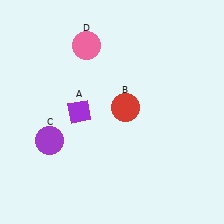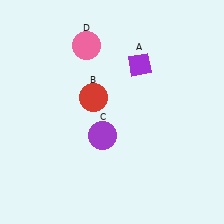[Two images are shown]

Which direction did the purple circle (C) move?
The purple circle (C) moved right.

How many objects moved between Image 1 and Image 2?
3 objects moved between the two images.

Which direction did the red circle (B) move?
The red circle (B) moved left.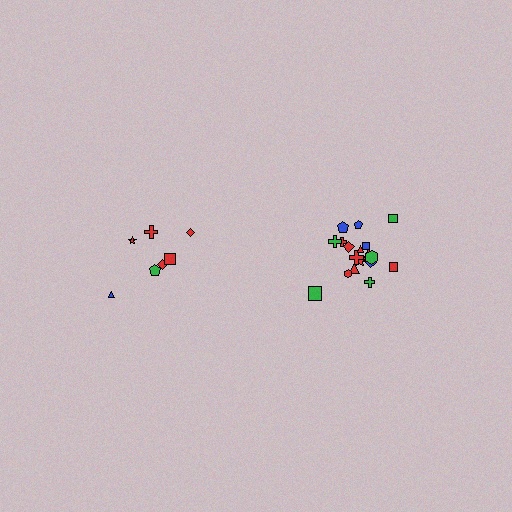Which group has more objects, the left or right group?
The right group.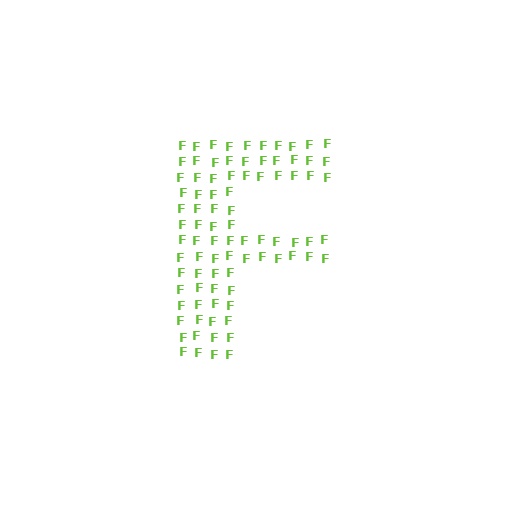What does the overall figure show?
The overall figure shows the letter F.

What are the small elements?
The small elements are letter F's.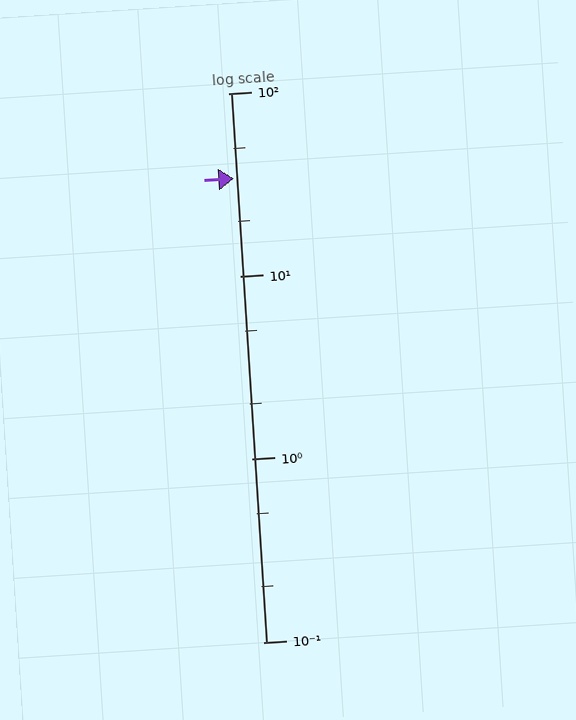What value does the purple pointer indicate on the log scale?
The pointer indicates approximately 34.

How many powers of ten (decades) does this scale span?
The scale spans 3 decades, from 0.1 to 100.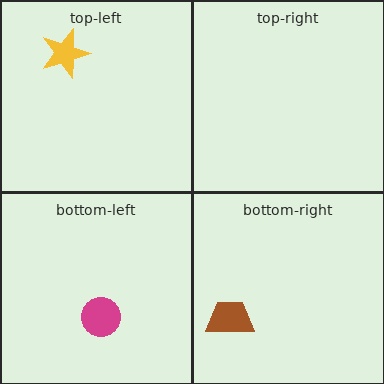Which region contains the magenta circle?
The bottom-left region.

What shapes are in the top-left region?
The yellow star.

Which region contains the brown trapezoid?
The bottom-right region.